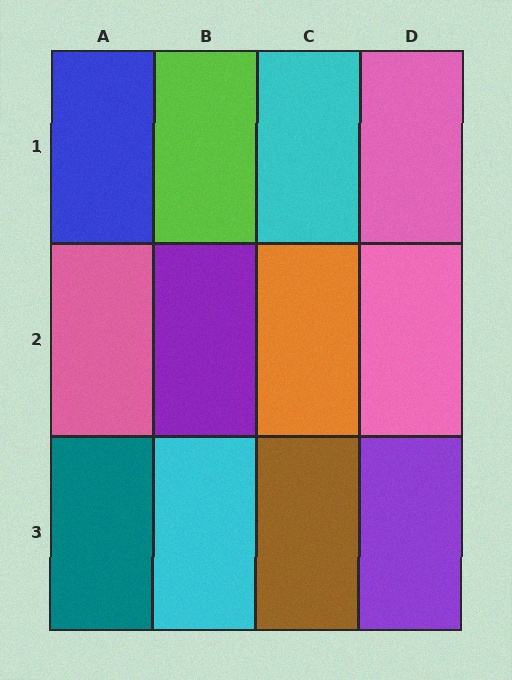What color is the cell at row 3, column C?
Brown.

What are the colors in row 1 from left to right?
Blue, lime, cyan, pink.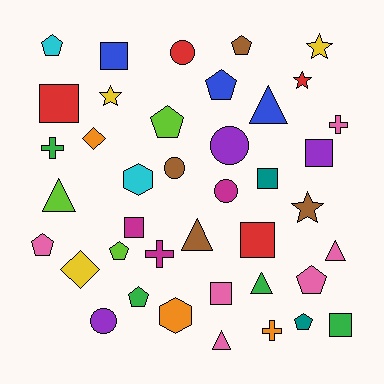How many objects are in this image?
There are 40 objects.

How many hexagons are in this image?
There are 2 hexagons.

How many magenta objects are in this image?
There are 3 magenta objects.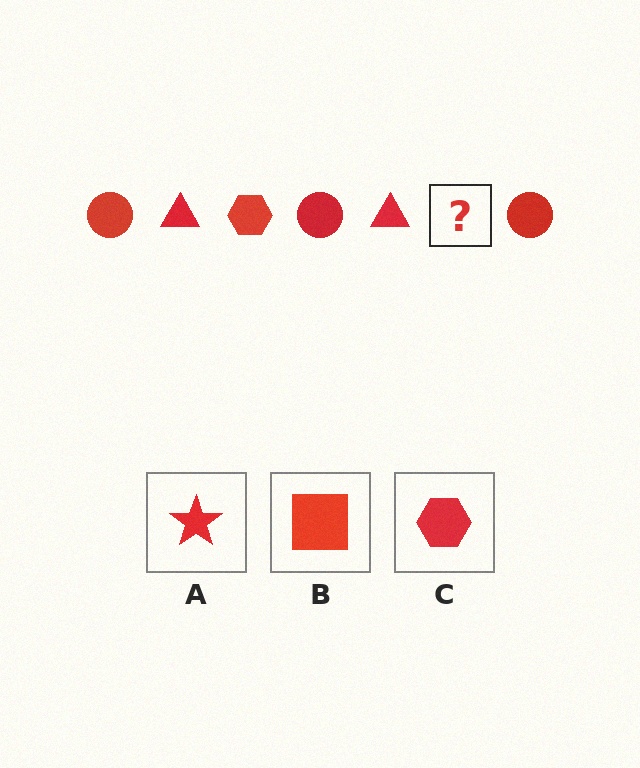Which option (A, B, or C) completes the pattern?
C.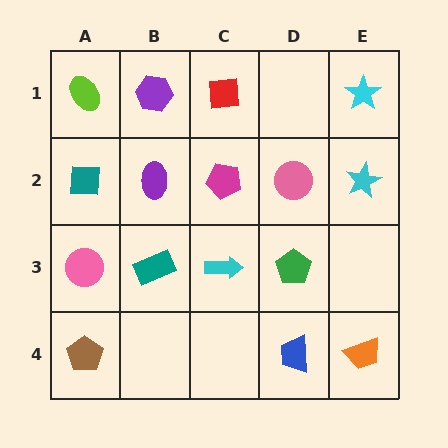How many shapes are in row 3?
4 shapes.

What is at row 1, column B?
A purple hexagon.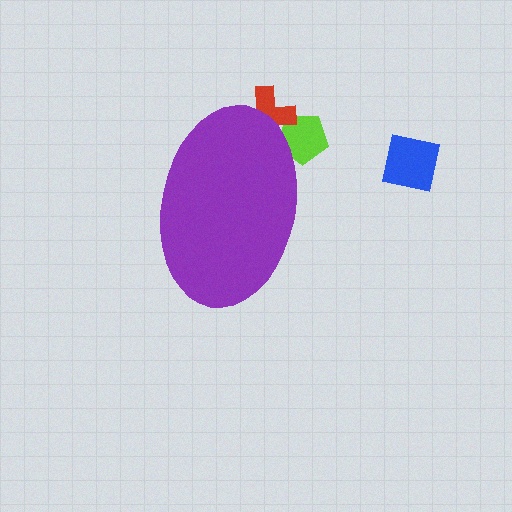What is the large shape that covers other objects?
A purple ellipse.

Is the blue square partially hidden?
No, the blue square is fully visible.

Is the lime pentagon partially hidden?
Yes, the lime pentagon is partially hidden behind the purple ellipse.